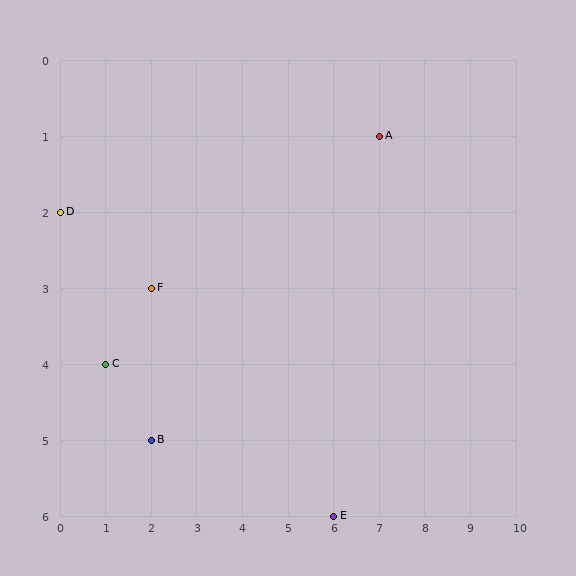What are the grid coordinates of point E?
Point E is at grid coordinates (6, 6).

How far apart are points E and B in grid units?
Points E and B are 4 columns and 1 row apart (about 4.1 grid units diagonally).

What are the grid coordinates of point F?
Point F is at grid coordinates (2, 3).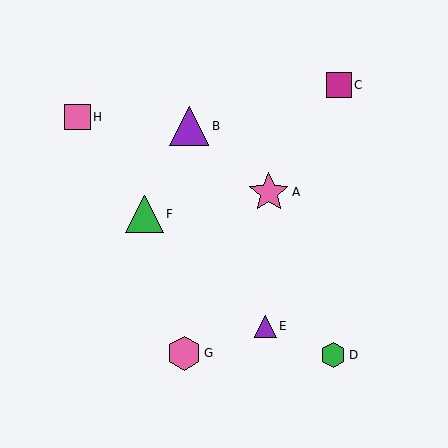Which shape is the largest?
The pink star (labeled A) is the largest.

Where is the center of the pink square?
The center of the pink square is at (77, 117).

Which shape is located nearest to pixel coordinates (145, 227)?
The green triangle (labeled F) at (144, 214) is nearest to that location.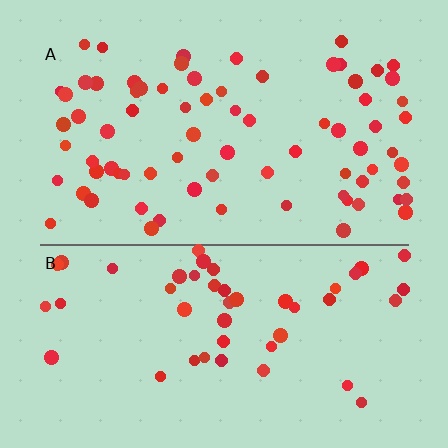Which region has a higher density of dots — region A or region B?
A (the top).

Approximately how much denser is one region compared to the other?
Approximately 1.6× — region A over region B.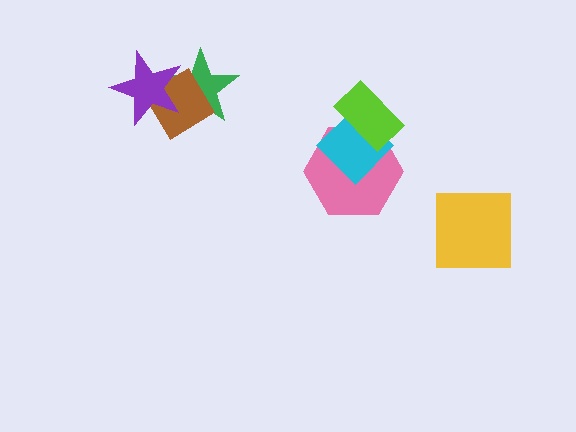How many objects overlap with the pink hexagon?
2 objects overlap with the pink hexagon.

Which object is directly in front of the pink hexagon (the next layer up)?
The cyan diamond is directly in front of the pink hexagon.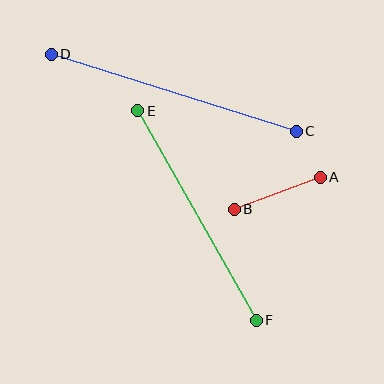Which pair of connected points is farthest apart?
Points C and D are farthest apart.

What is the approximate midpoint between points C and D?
The midpoint is at approximately (174, 93) pixels.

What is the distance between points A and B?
The distance is approximately 91 pixels.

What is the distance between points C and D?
The distance is approximately 257 pixels.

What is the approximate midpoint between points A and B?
The midpoint is at approximately (277, 193) pixels.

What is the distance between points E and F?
The distance is approximately 241 pixels.